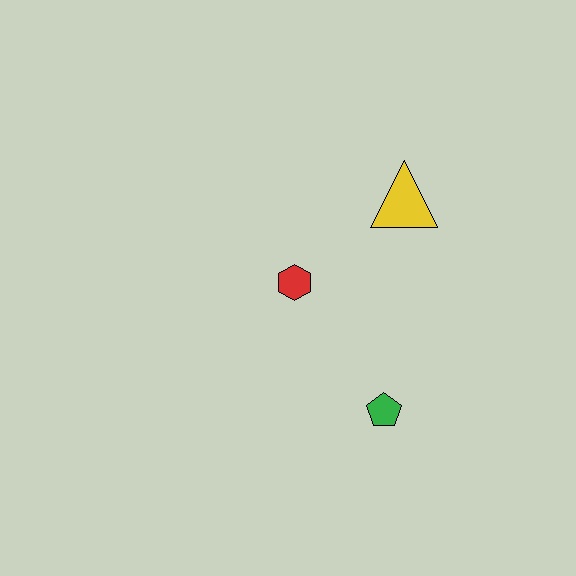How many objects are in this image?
There are 3 objects.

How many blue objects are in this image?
There are no blue objects.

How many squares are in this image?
There are no squares.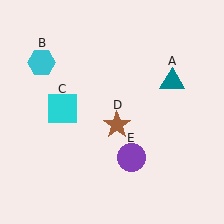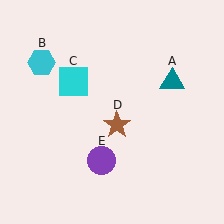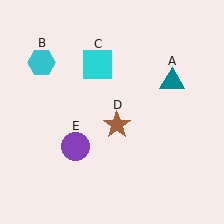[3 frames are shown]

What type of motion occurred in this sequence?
The cyan square (object C), purple circle (object E) rotated clockwise around the center of the scene.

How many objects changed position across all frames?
2 objects changed position: cyan square (object C), purple circle (object E).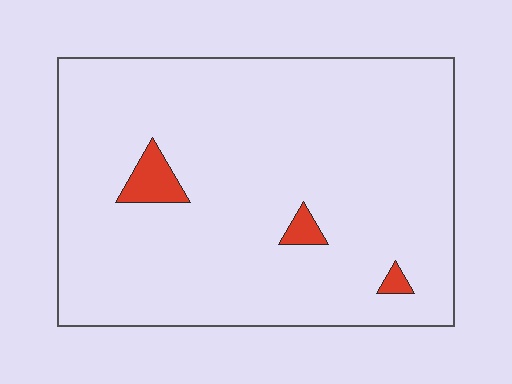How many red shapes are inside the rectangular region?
3.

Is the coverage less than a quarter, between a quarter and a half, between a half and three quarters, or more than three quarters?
Less than a quarter.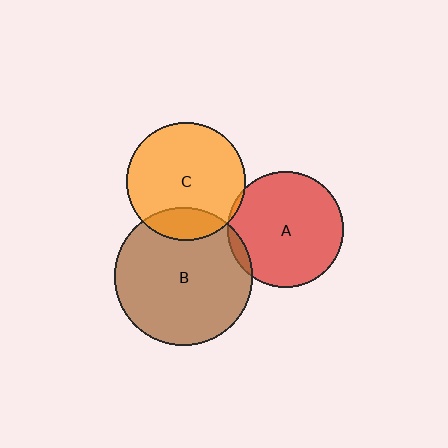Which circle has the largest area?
Circle B (brown).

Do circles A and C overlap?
Yes.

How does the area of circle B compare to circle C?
Approximately 1.4 times.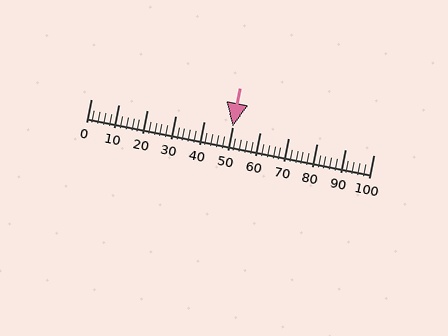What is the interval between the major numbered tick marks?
The major tick marks are spaced 10 units apart.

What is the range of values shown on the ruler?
The ruler shows values from 0 to 100.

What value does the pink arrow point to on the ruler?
The pink arrow points to approximately 50.